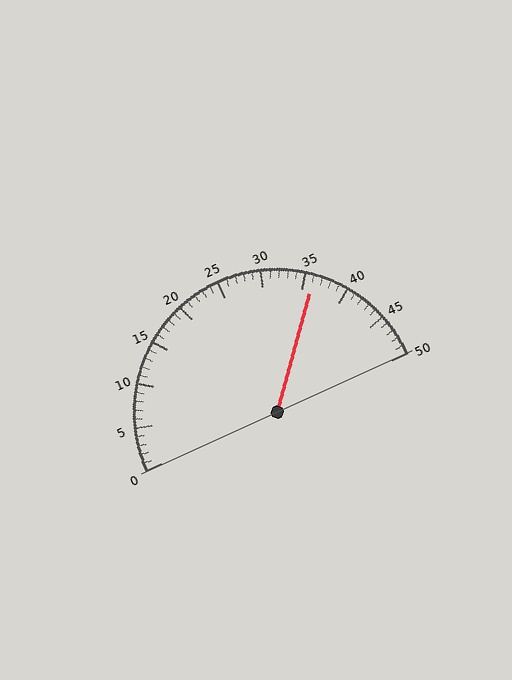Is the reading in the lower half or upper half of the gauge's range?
The reading is in the upper half of the range (0 to 50).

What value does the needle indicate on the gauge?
The needle indicates approximately 36.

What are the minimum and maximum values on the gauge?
The gauge ranges from 0 to 50.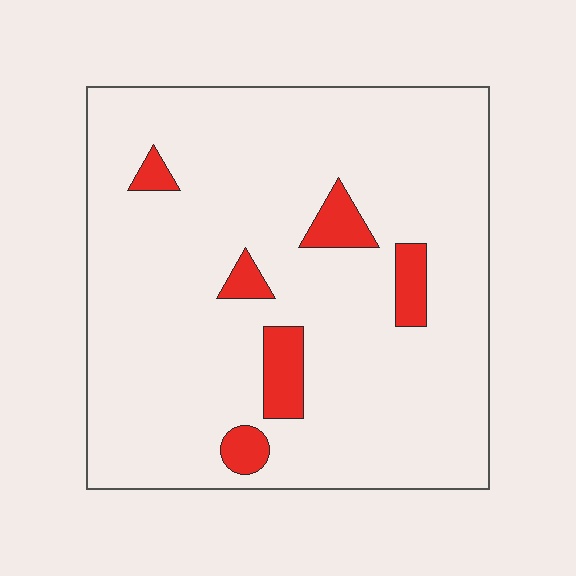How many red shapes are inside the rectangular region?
6.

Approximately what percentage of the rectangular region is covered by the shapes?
Approximately 10%.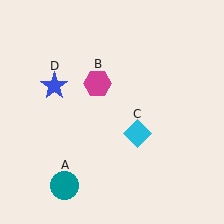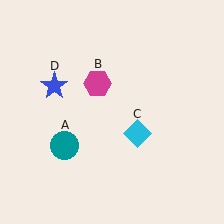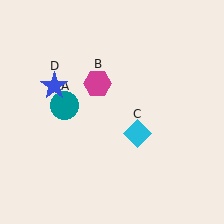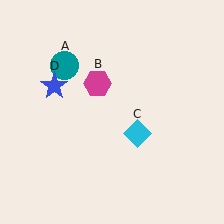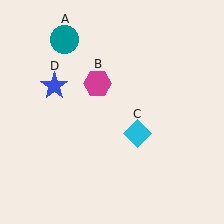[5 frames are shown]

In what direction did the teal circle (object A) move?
The teal circle (object A) moved up.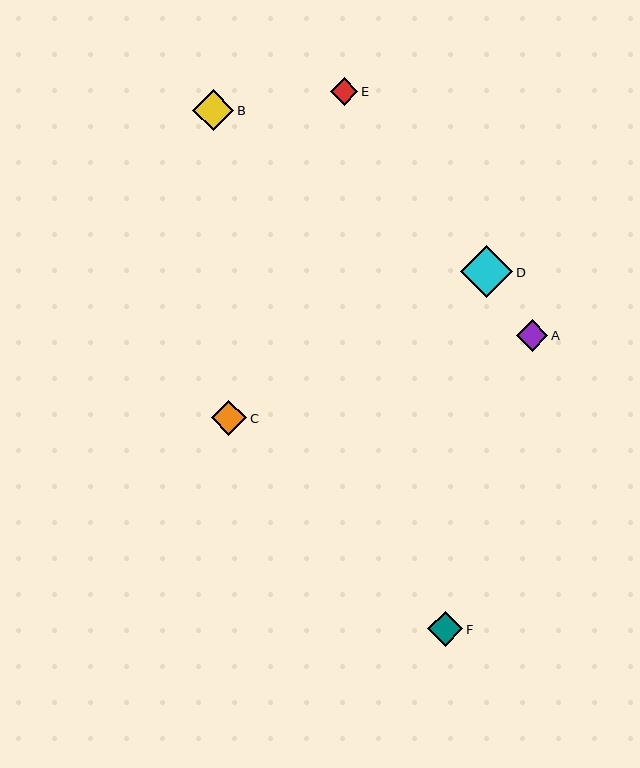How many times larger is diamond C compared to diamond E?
Diamond C is approximately 1.3 times the size of diamond E.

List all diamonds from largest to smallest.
From largest to smallest: D, B, C, F, A, E.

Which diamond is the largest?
Diamond D is the largest with a size of approximately 52 pixels.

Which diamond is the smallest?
Diamond E is the smallest with a size of approximately 27 pixels.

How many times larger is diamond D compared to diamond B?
Diamond D is approximately 1.3 times the size of diamond B.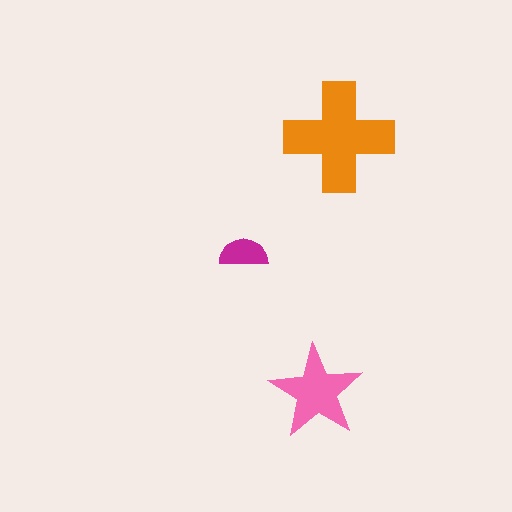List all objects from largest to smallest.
The orange cross, the pink star, the magenta semicircle.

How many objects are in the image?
There are 3 objects in the image.